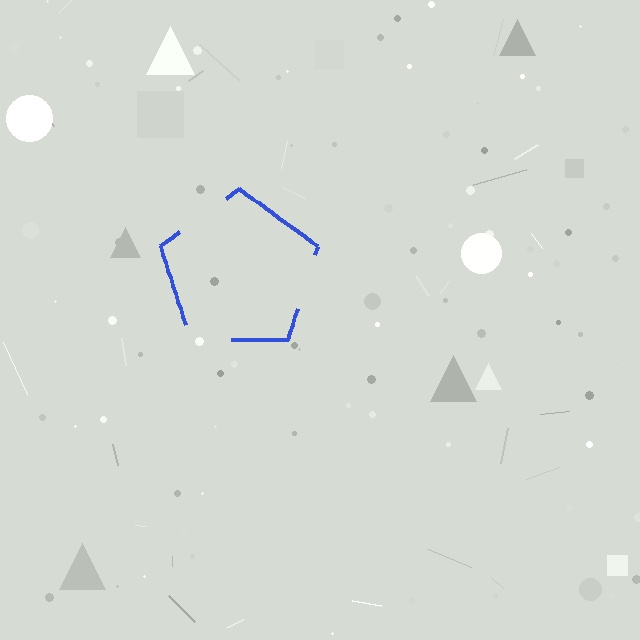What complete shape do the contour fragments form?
The contour fragments form a pentagon.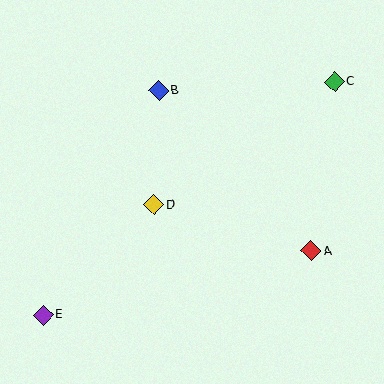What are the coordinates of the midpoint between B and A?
The midpoint between B and A is at (235, 171).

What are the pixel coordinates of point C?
Point C is at (334, 82).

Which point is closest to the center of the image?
Point D at (154, 205) is closest to the center.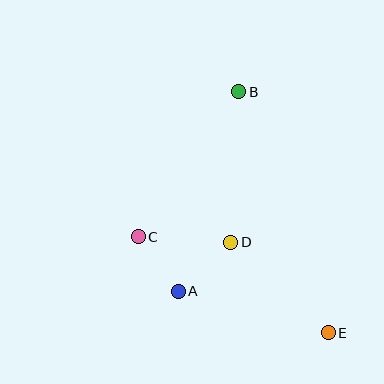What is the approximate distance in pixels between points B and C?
The distance between B and C is approximately 176 pixels.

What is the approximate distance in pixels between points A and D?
The distance between A and D is approximately 72 pixels.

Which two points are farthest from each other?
Points B and E are farthest from each other.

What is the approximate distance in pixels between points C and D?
The distance between C and D is approximately 93 pixels.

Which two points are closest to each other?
Points A and C are closest to each other.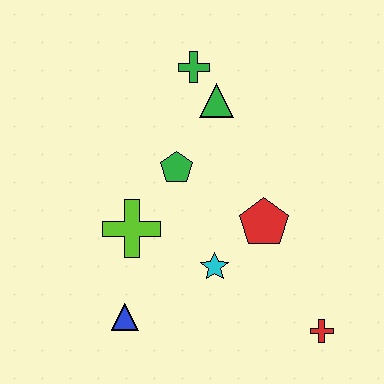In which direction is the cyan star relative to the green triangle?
The cyan star is below the green triangle.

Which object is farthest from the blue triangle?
The green cross is farthest from the blue triangle.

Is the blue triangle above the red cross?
Yes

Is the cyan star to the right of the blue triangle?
Yes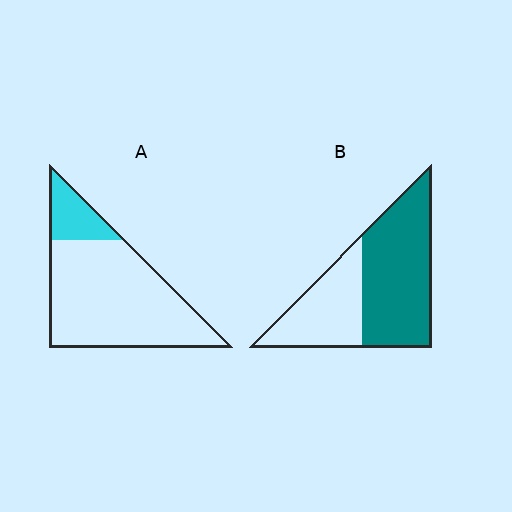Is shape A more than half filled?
No.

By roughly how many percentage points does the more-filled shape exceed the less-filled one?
By roughly 45 percentage points (B over A).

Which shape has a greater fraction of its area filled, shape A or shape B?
Shape B.